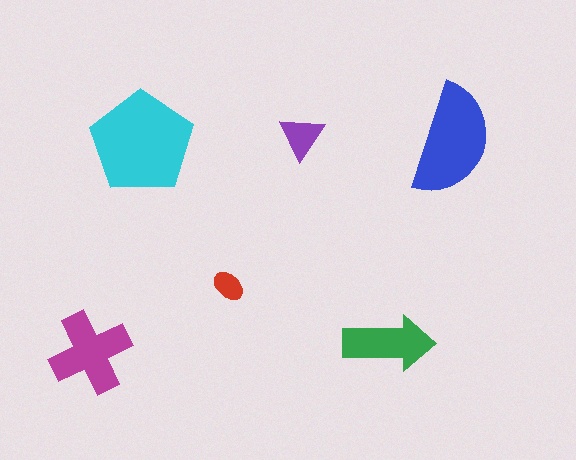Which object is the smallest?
The red ellipse.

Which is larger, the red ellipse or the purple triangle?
The purple triangle.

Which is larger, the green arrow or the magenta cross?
The magenta cross.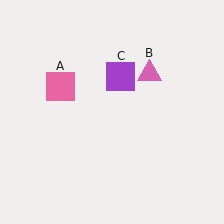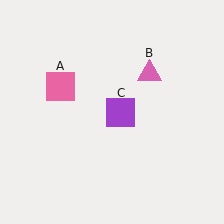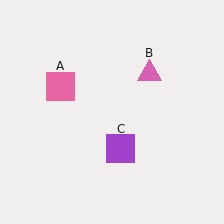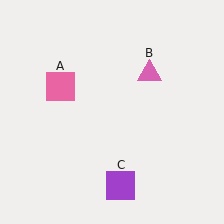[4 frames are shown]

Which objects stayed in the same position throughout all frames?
Pink square (object A) and pink triangle (object B) remained stationary.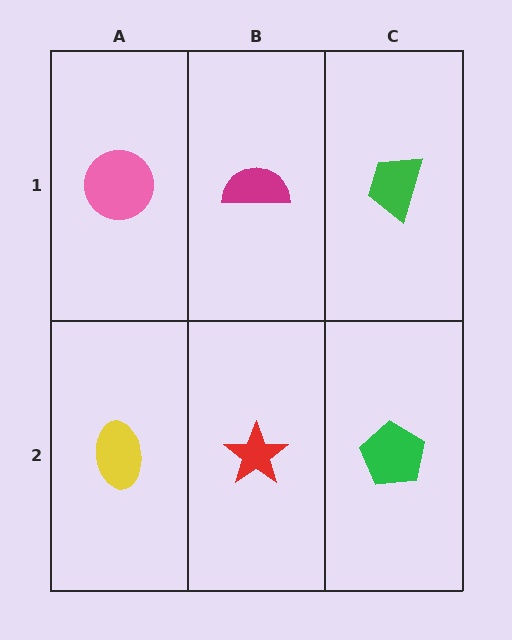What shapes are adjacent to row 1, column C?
A green pentagon (row 2, column C), a magenta semicircle (row 1, column B).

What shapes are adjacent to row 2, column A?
A pink circle (row 1, column A), a red star (row 2, column B).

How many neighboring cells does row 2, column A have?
2.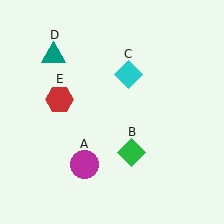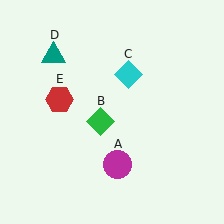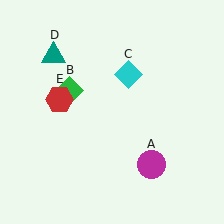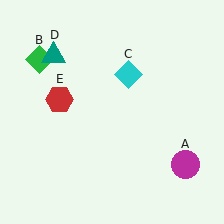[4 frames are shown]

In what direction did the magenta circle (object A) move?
The magenta circle (object A) moved right.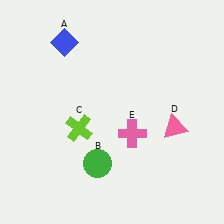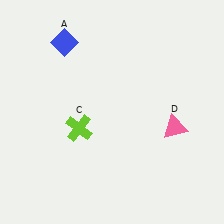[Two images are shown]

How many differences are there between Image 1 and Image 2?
There are 2 differences between the two images.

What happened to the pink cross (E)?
The pink cross (E) was removed in Image 2. It was in the bottom-right area of Image 1.